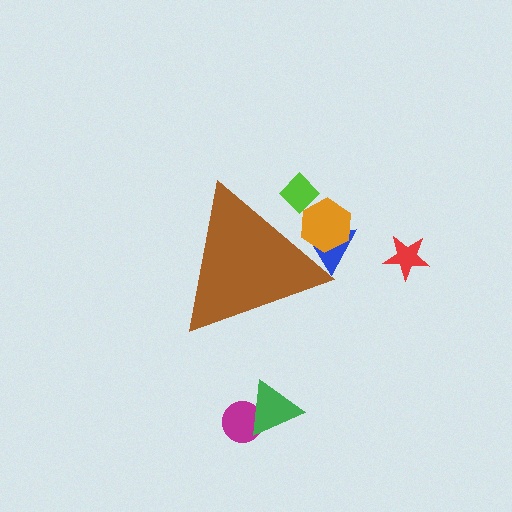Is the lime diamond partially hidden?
Yes, the lime diamond is partially hidden behind the brown triangle.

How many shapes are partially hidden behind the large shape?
3 shapes are partially hidden.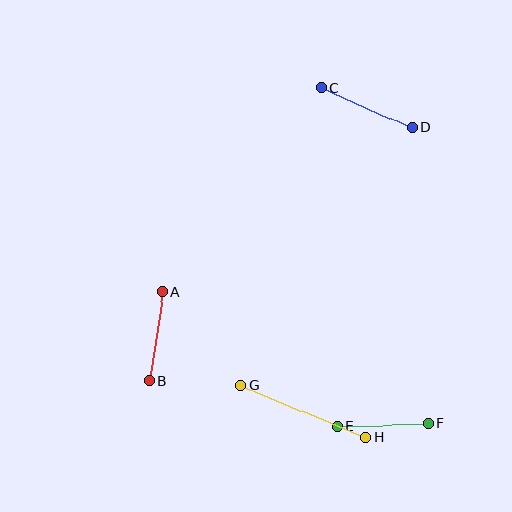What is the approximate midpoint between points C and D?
The midpoint is at approximately (366, 108) pixels.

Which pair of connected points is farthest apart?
Points G and H are farthest apart.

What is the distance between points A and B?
The distance is approximately 90 pixels.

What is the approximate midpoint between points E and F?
The midpoint is at approximately (383, 425) pixels.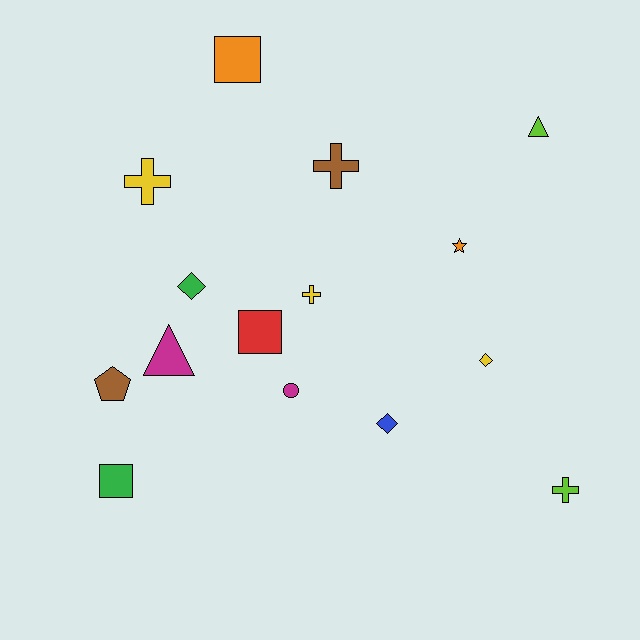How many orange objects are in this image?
There are 2 orange objects.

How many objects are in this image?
There are 15 objects.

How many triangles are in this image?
There are 2 triangles.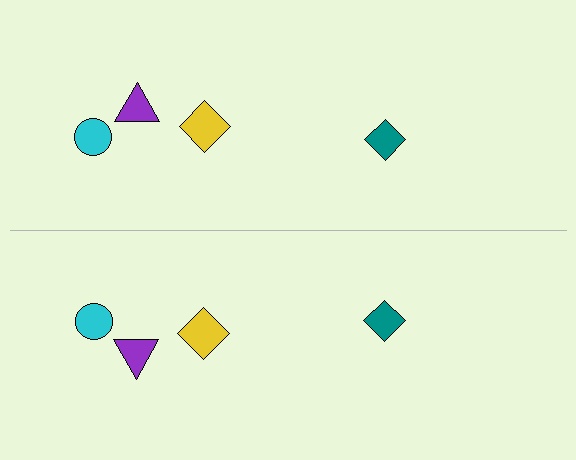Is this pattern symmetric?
Yes, this pattern has bilateral (reflection) symmetry.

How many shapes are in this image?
There are 8 shapes in this image.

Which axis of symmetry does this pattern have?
The pattern has a horizontal axis of symmetry running through the center of the image.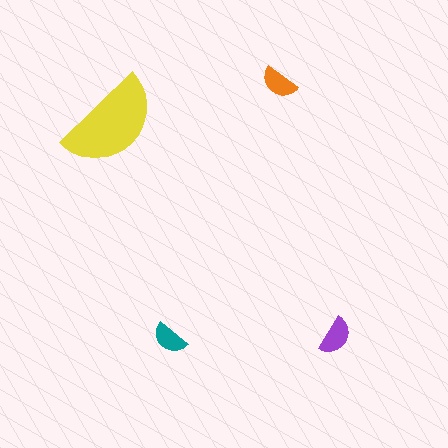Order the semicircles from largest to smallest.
the yellow one, the purple one, the orange one, the teal one.